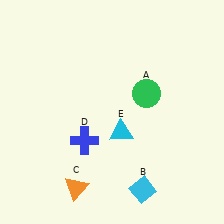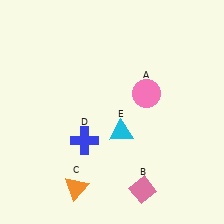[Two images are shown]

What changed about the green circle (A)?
In Image 1, A is green. In Image 2, it changed to pink.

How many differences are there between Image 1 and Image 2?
There are 2 differences between the two images.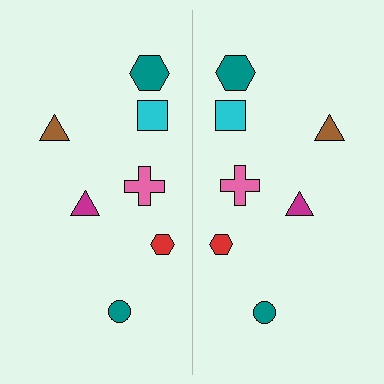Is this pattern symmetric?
Yes, this pattern has bilateral (reflection) symmetry.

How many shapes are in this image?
There are 14 shapes in this image.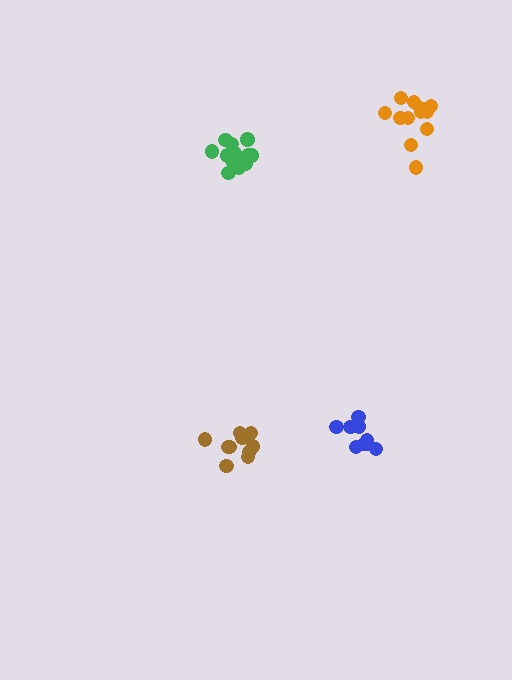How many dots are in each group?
Group 1: 13 dots, Group 2: 14 dots, Group 3: 9 dots, Group 4: 10 dots (46 total).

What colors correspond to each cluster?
The clusters are colored: orange, green, blue, brown.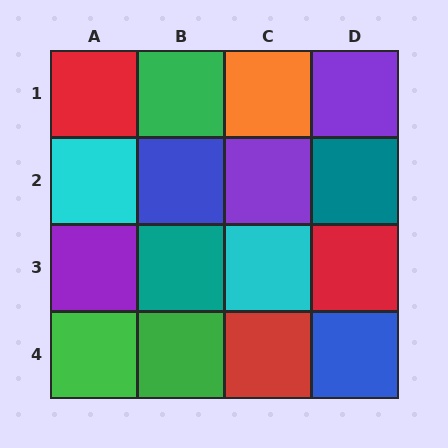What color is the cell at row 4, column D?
Blue.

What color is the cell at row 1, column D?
Purple.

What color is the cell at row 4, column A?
Green.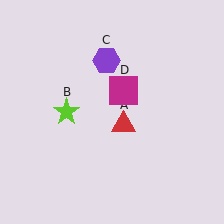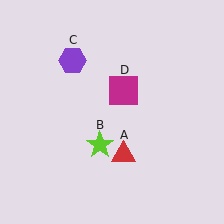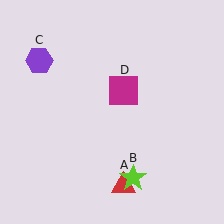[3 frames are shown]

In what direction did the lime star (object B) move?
The lime star (object B) moved down and to the right.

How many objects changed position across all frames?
3 objects changed position: red triangle (object A), lime star (object B), purple hexagon (object C).